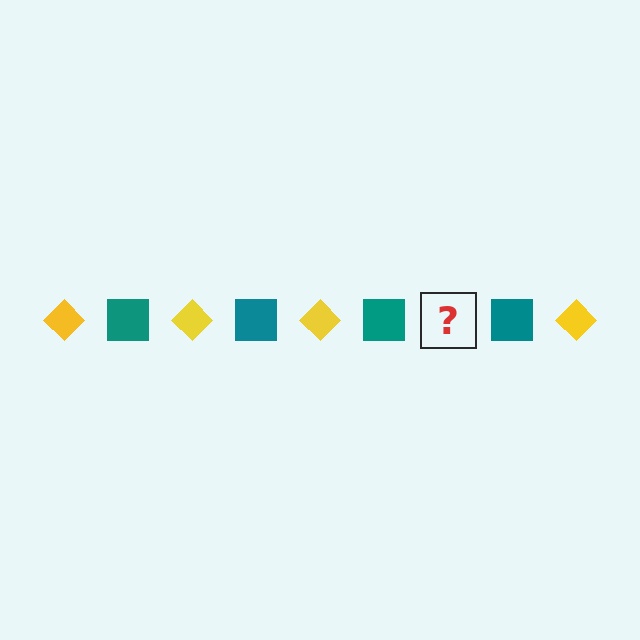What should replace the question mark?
The question mark should be replaced with a yellow diamond.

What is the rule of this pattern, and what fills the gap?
The rule is that the pattern alternates between yellow diamond and teal square. The gap should be filled with a yellow diamond.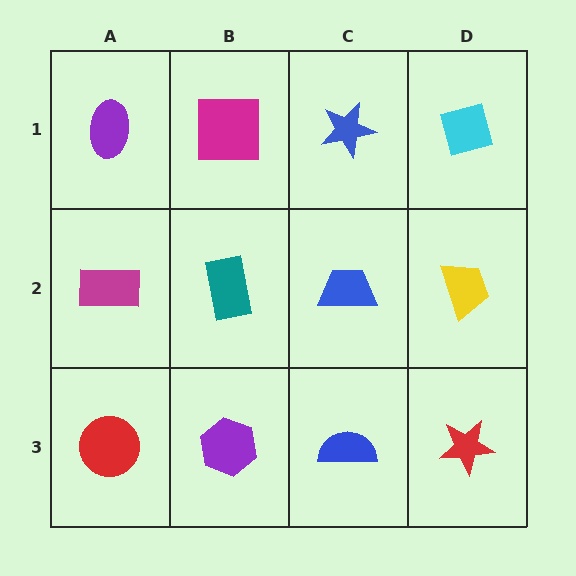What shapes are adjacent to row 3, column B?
A teal rectangle (row 2, column B), a red circle (row 3, column A), a blue semicircle (row 3, column C).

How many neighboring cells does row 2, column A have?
3.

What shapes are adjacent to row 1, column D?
A yellow trapezoid (row 2, column D), a blue star (row 1, column C).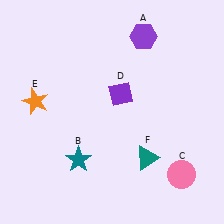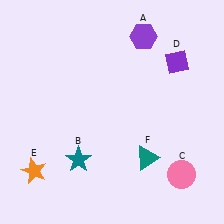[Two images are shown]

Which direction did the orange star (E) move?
The orange star (E) moved down.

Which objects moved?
The objects that moved are: the purple diamond (D), the orange star (E).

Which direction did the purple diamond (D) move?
The purple diamond (D) moved right.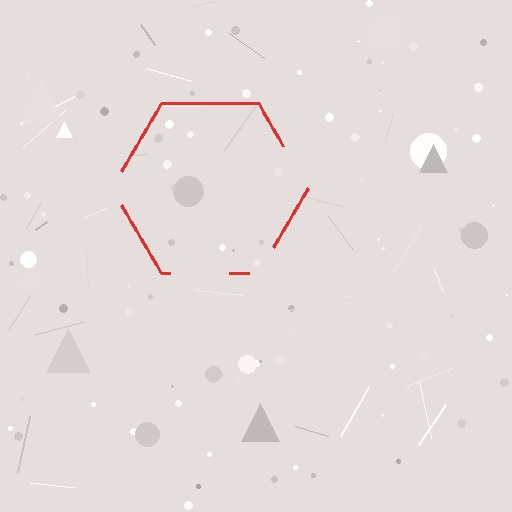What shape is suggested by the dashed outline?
The dashed outline suggests a hexagon.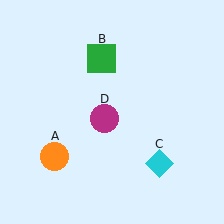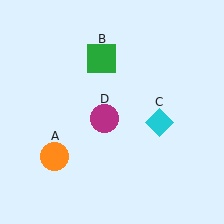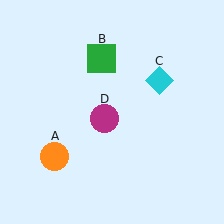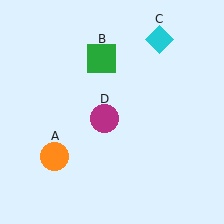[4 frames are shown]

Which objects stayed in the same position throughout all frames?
Orange circle (object A) and green square (object B) and magenta circle (object D) remained stationary.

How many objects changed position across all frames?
1 object changed position: cyan diamond (object C).